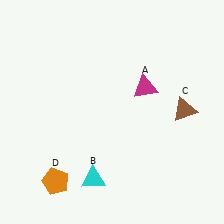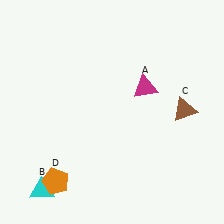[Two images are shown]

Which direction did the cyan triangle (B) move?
The cyan triangle (B) moved left.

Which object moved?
The cyan triangle (B) moved left.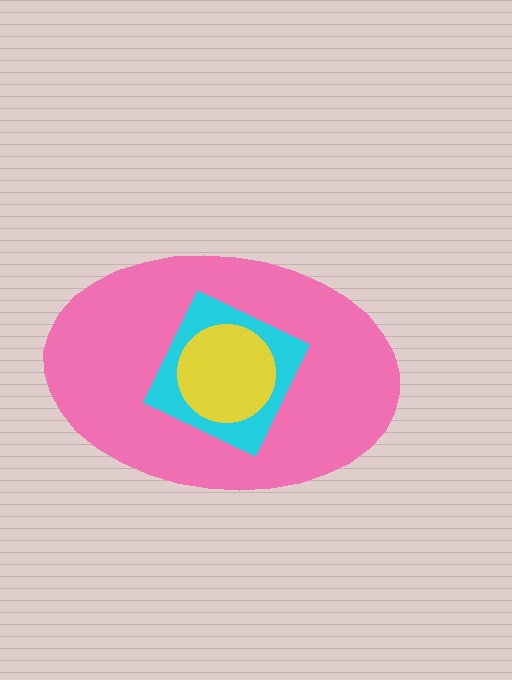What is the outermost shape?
The pink ellipse.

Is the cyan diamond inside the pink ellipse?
Yes.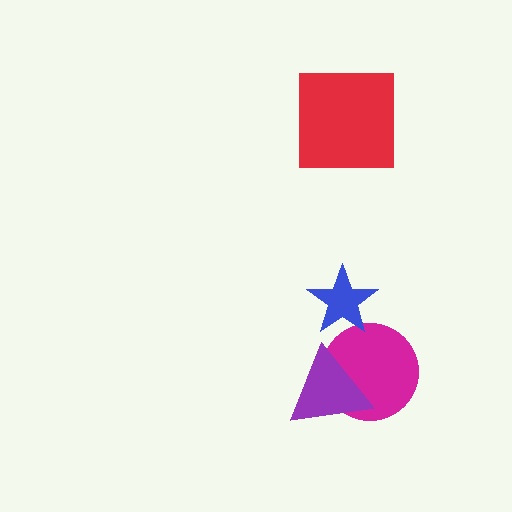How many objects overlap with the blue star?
1 object overlaps with the blue star.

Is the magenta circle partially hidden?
Yes, it is partially covered by another shape.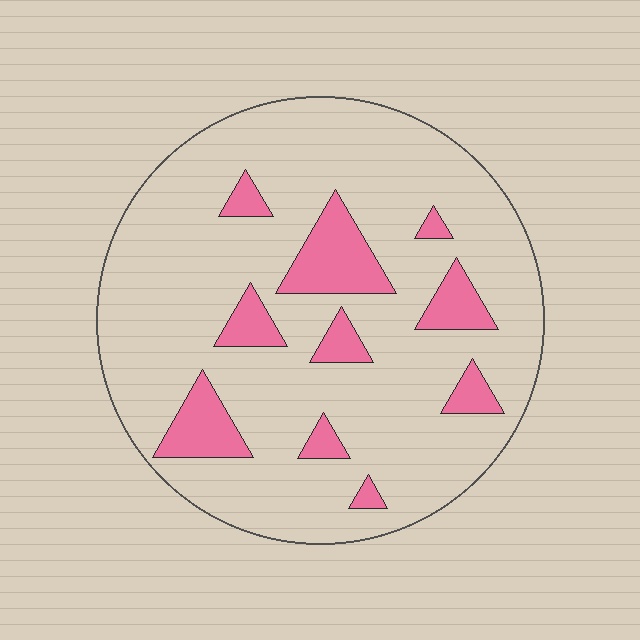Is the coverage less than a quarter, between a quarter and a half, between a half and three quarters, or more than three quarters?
Less than a quarter.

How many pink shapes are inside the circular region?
10.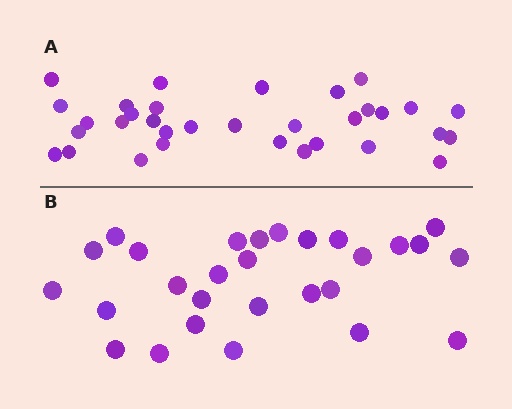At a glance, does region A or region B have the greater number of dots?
Region A (the top region) has more dots.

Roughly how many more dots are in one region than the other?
Region A has about 5 more dots than region B.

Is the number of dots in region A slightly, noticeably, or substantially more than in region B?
Region A has only slightly more — the two regions are fairly close. The ratio is roughly 1.2 to 1.